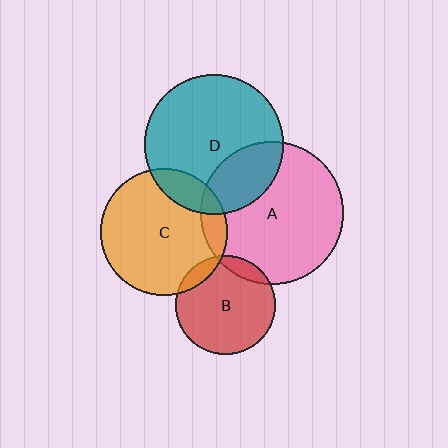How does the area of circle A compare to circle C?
Approximately 1.3 times.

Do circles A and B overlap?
Yes.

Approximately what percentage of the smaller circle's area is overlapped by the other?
Approximately 10%.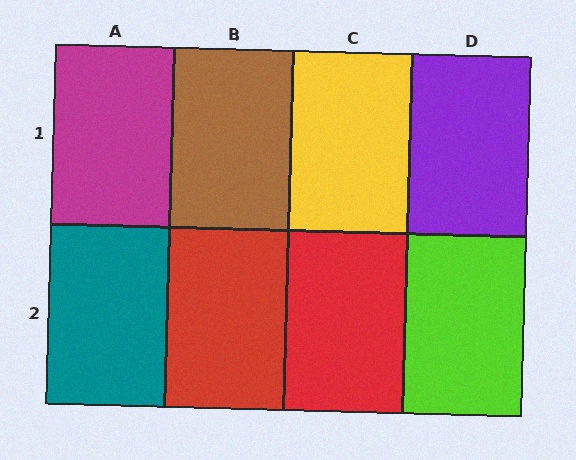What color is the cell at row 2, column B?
Red.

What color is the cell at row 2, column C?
Red.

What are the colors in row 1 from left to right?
Magenta, brown, yellow, purple.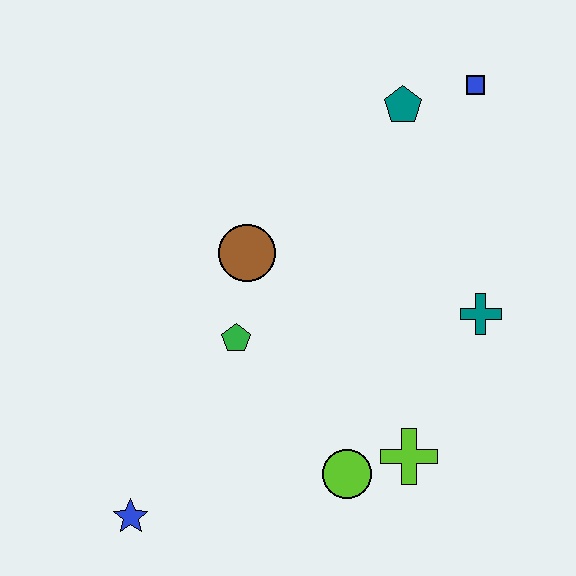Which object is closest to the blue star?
The green pentagon is closest to the blue star.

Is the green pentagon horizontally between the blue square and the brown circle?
No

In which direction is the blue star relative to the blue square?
The blue star is below the blue square.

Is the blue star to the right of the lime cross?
No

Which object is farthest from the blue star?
The blue square is farthest from the blue star.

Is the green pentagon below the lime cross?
No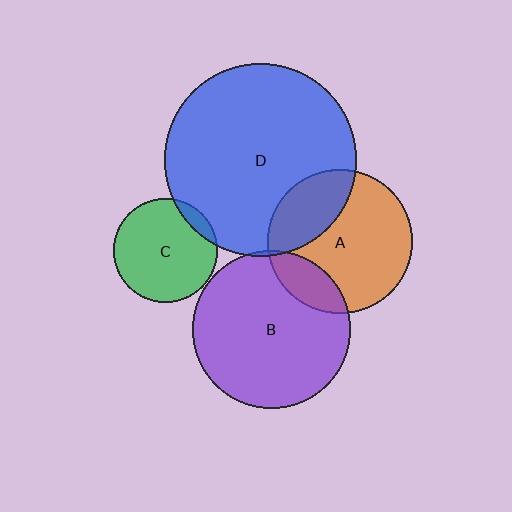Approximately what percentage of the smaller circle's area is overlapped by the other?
Approximately 10%.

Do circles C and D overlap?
Yes.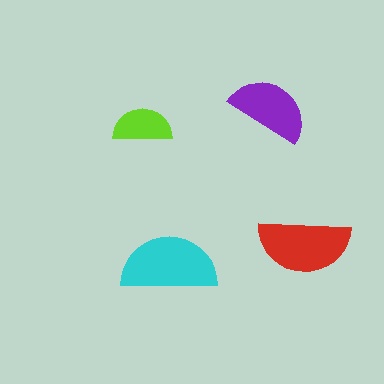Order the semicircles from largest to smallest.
the cyan one, the red one, the purple one, the lime one.